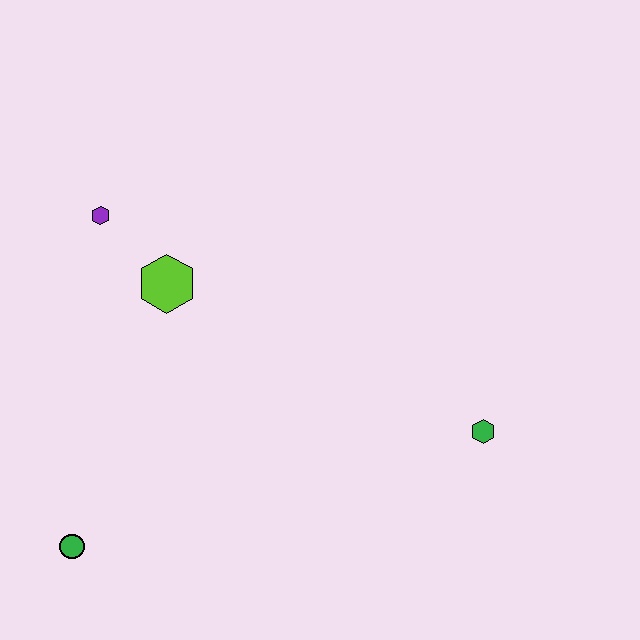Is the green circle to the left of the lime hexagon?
Yes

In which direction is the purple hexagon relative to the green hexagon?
The purple hexagon is to the left of the green hexagon.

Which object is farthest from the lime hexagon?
The green hexagon is farthest from the lime hexagon.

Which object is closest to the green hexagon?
The lime hexagon is closest to the green hexagon.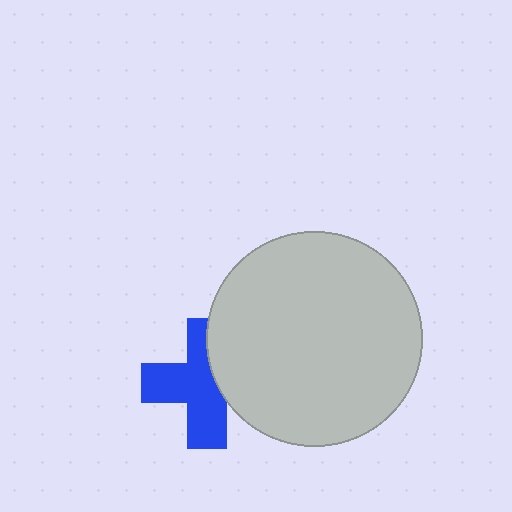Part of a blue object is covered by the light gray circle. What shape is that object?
It is a cross.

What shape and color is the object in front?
The object in front is a light gray circle.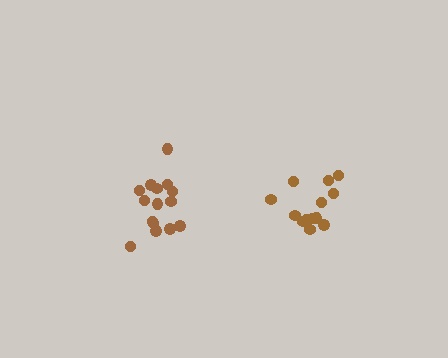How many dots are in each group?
Group 1: 15 dots, Group 2: 13 dots (28 total).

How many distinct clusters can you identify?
There are 2 distinct clusters.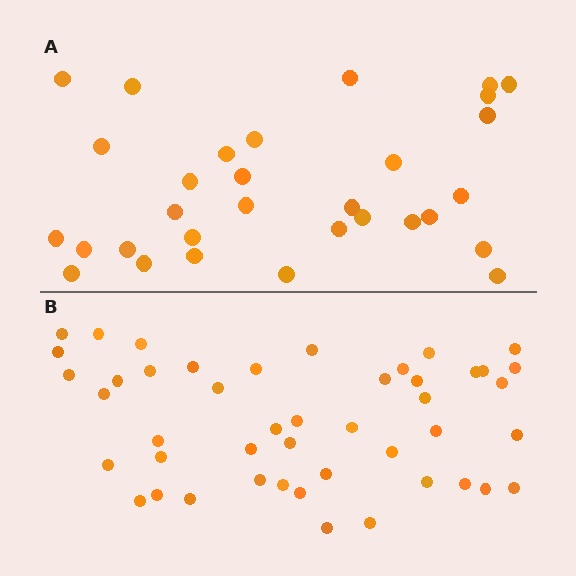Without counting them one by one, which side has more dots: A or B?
Region B (the bottom region) has more dots.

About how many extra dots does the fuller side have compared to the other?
Region B has approximately 15 more dots than region A.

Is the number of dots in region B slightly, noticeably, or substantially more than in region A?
Region B has substantially more. The ratio is roughly 1.5 to 1.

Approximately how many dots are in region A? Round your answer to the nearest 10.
About 30 dots. (The exact count is 31, which rounds to 30.)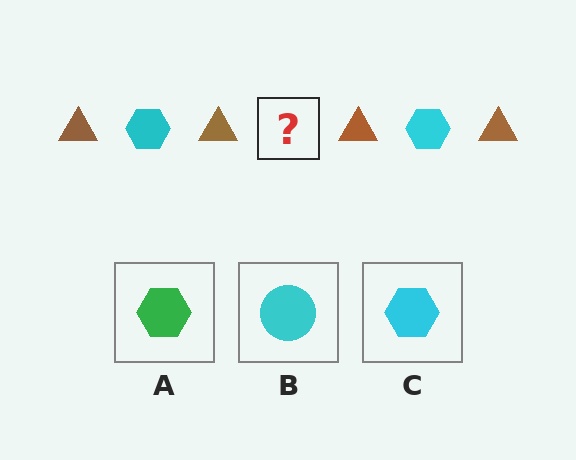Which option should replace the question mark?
Option C.